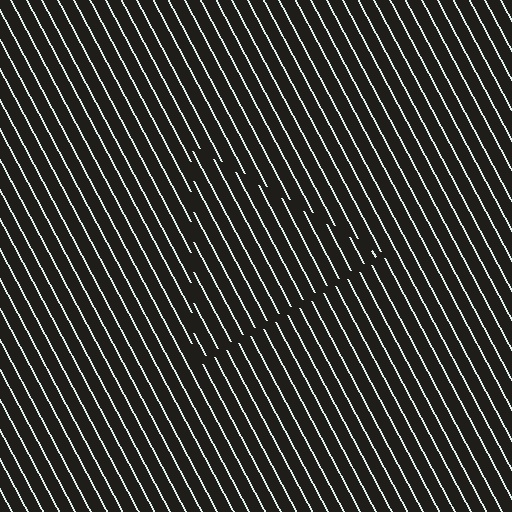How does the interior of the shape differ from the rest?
The interior of the shape contains the same grating, shifted by half a period — the contour is defined by the phase discontinuity where line-ends from the inner and outer gratings abut.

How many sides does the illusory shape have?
3 sides — the line-ends trace a triangle.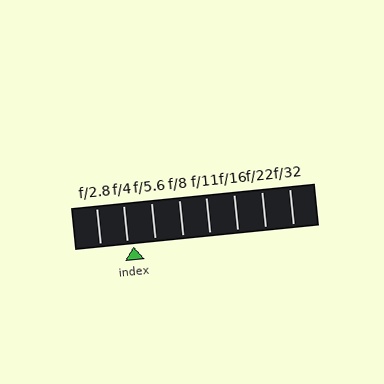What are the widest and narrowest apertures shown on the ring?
The widest aperture shown is f/2.8 and the narrowest is f/32.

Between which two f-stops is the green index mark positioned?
The index mark is between f/4 and f/5.6.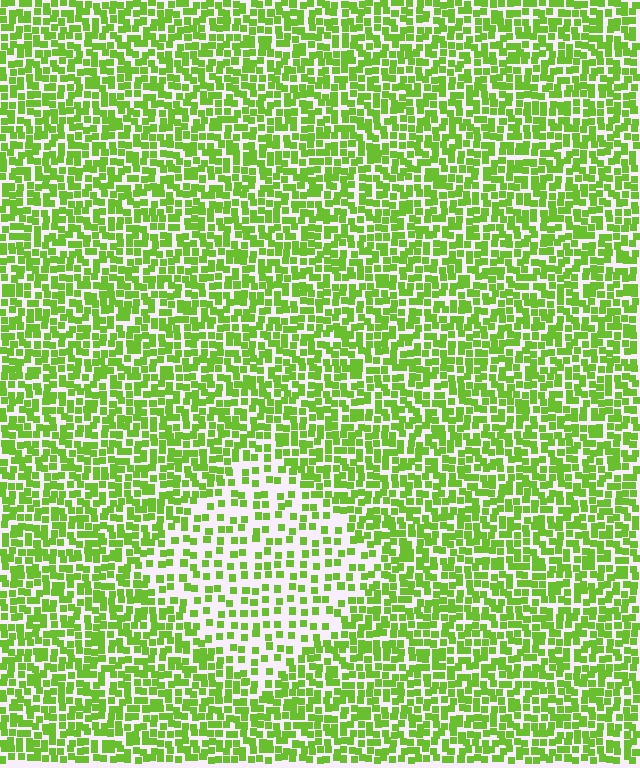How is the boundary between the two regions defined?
The boundary is defined by a change in element density (approximately 2.1x ratio). All elements are the same color, size, and shape.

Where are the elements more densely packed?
The elements are more densely packed outside the diamond boundary.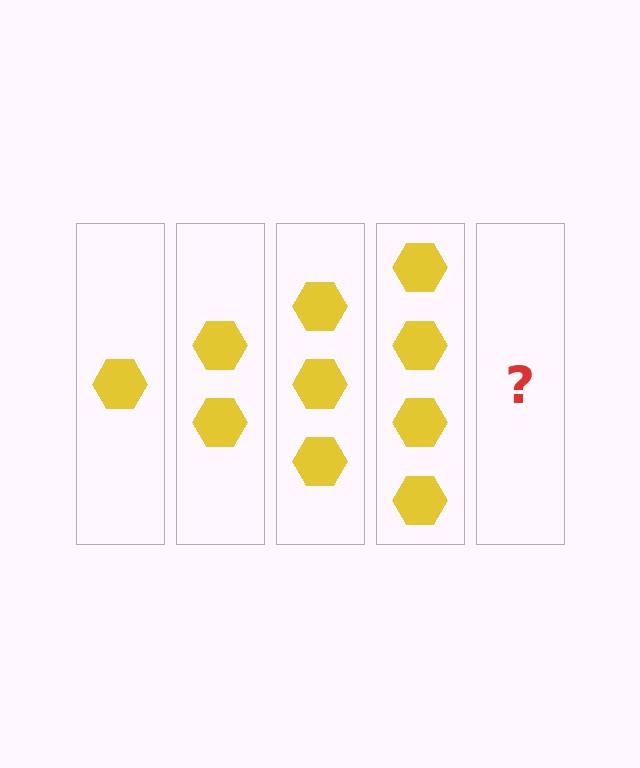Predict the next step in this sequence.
The next step is 5 hexagons.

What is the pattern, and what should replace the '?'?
The pattern is that each step adds one more hexagon. The '?' should be 5 hexagons.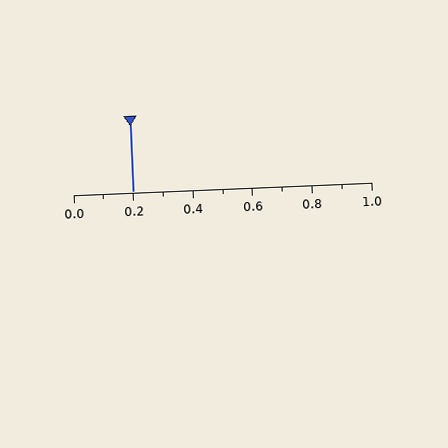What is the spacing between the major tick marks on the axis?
The major ticks are spaced 0.2 apart.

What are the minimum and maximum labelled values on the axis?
The axis runs from 0.0 to 1.0.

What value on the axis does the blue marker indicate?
The marker indicates approximately 0.2.